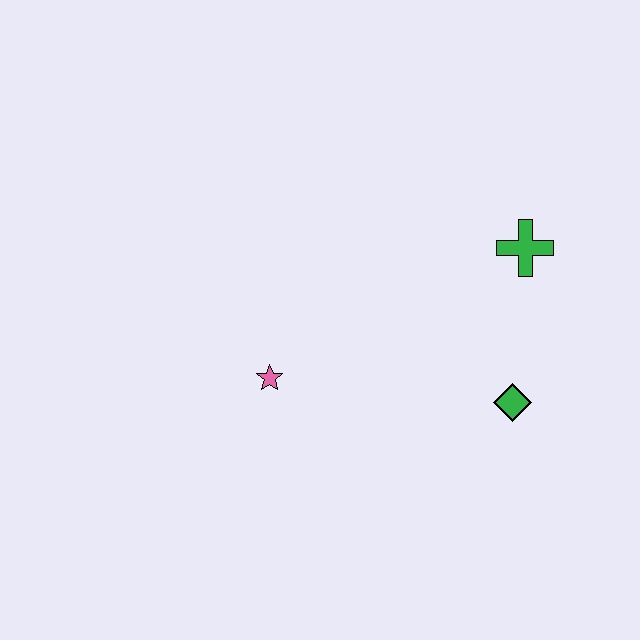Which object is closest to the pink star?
The green diamond is closest to the pink star.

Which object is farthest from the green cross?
The pink star is farthest from the green cross.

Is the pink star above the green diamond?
Yes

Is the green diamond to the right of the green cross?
No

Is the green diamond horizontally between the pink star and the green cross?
Yes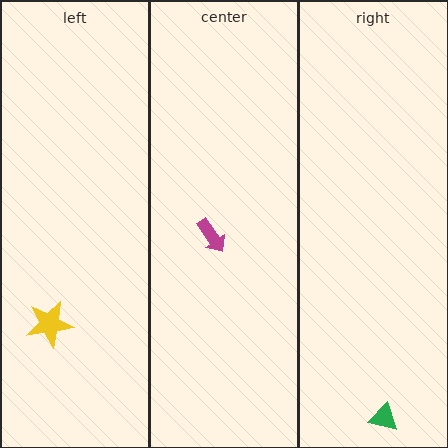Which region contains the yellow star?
The left region.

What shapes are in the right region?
The green triangle.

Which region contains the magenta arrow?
The center region.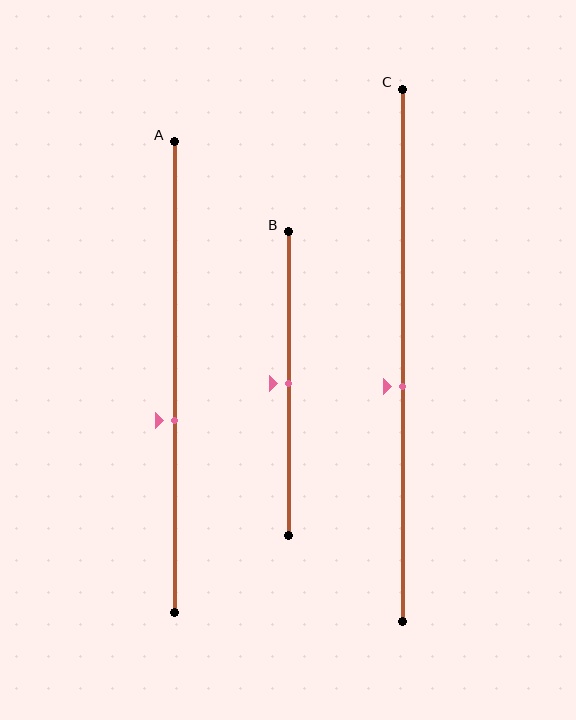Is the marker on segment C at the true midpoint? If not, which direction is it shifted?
No, the marker on segment C is shifted downward by about 6% of the segment length.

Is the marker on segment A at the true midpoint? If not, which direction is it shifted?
No, the marker on segment A is shifted downward by about 9% of the segment length.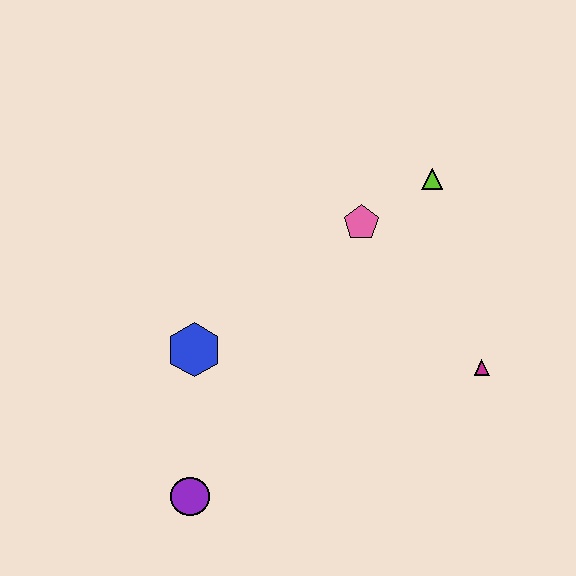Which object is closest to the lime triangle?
The pink pentagon is closest to the lime triangle.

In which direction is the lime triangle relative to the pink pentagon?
The lime triangle is to the right of the pink pentagon.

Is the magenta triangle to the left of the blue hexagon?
No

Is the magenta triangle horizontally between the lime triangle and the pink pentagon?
No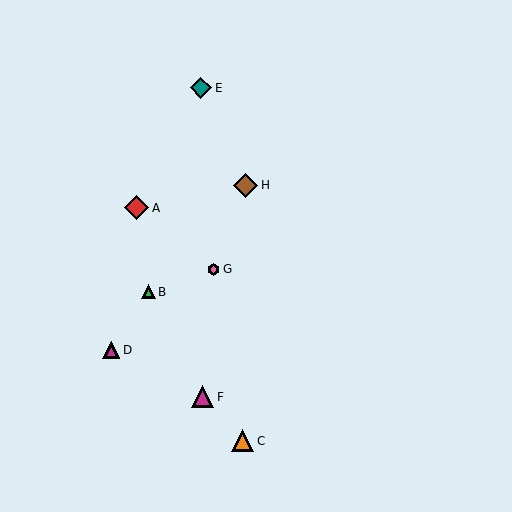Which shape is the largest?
The red diamond (labeled A) is the largest.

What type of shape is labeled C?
Shape C is an orange triangle.